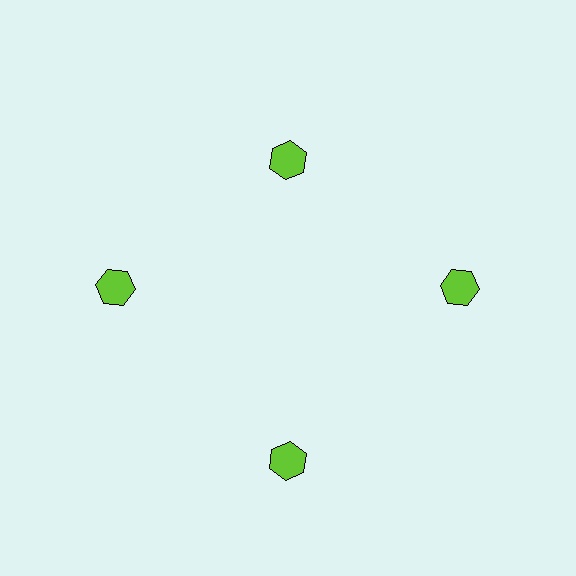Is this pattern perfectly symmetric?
No. The 4 lime hexagons are arranged in a ring, but one element near the 12 o'clock position is pulled inward toward the center, breaking the 4-fold rotational symmetry.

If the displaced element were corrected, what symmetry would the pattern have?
It would have 4-fold rotational symmetry — the pattern would map onto itself every 90 degrees.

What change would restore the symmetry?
The symmetry would be restored by moving it outward, back onto the ring so that all 4 hexagons sit at equal angles and equal distance from the center.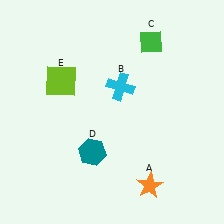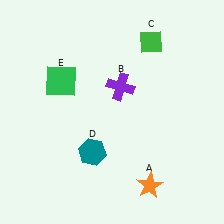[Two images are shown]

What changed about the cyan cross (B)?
In Image 1, B is cyan. In Image 2, it changed to purple.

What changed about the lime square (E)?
In Image 1, E is lime. In Image 2, it changed to green.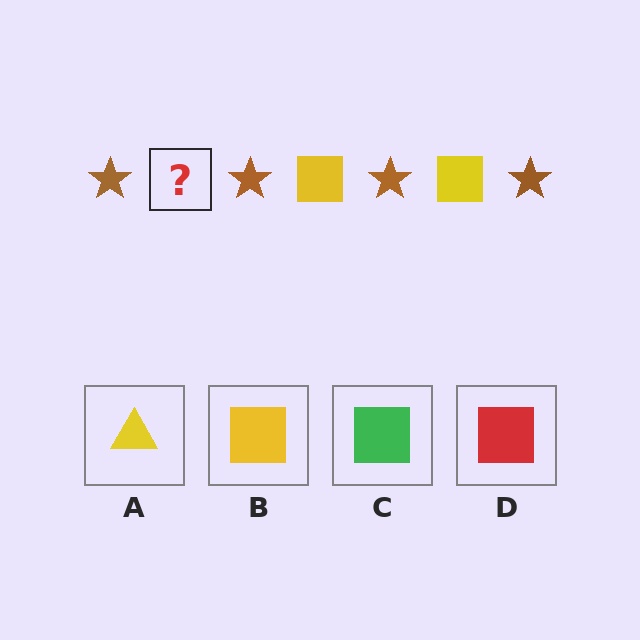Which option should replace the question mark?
Option B.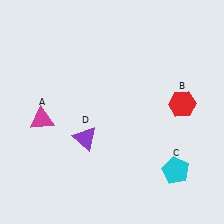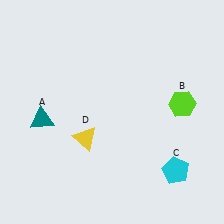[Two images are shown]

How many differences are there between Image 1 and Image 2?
There are 3 differences between the two images.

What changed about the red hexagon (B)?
In Image 1, B is red. In Image 2, it changed to lime.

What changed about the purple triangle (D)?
In Image 1, D is purple. In Image 2, it changed to yellow.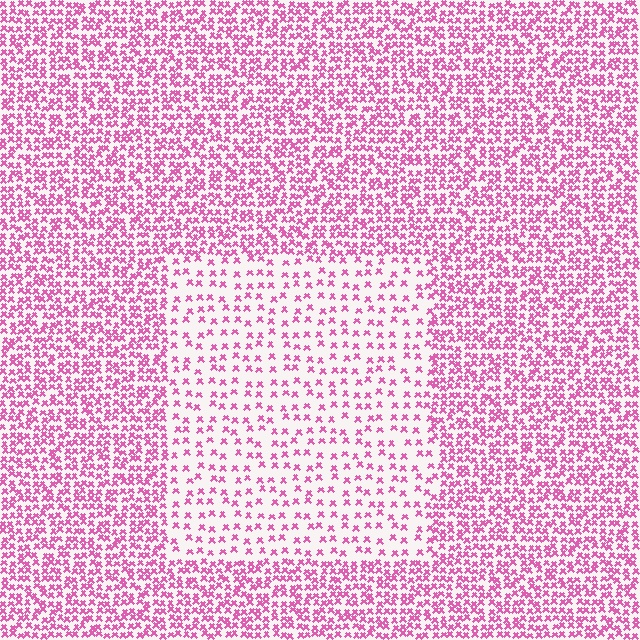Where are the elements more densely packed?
The elements are more densely packed outside the rectangle boundary.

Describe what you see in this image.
The image contains small pink elements arranged at two different densities. A rectangle-shaped region is visible where the elements are less densely packed than the surrounding area.